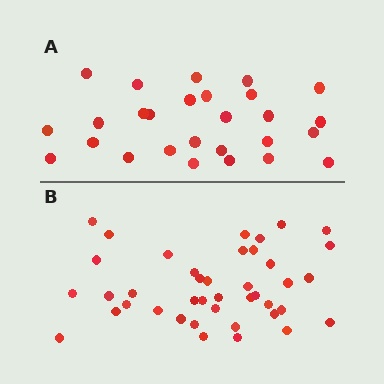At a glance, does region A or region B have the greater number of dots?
Region B (the bottom region) has more dots.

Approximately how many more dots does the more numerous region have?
Region B has approximately 15 more dots than region A.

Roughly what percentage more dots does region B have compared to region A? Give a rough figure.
About 50% more.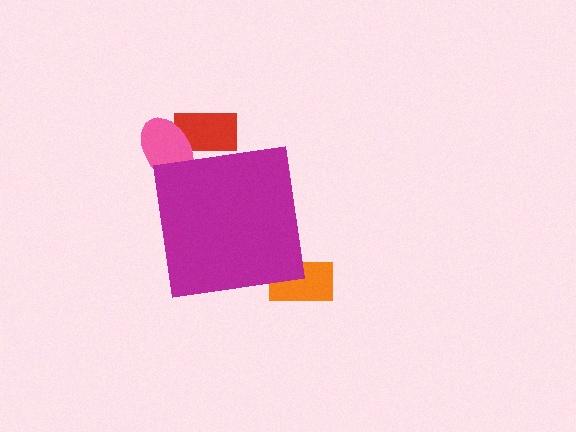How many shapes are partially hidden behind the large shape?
4 shapes are partially hidden.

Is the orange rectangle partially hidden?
Yes, the orange rectangle is partially hidden behind the magenta square.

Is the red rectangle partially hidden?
Yes, the red rectangle is partially hidden behind the magenta square.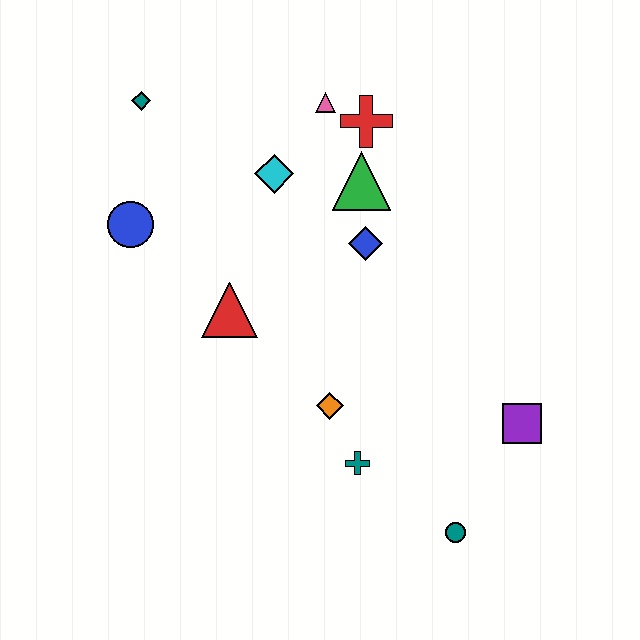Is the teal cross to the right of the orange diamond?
Yes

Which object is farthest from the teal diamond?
The teal circle is farthest from the teal diamond.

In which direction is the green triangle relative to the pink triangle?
The green triangle is below the pink triangle.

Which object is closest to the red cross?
The pink triangle is closest to the red cross.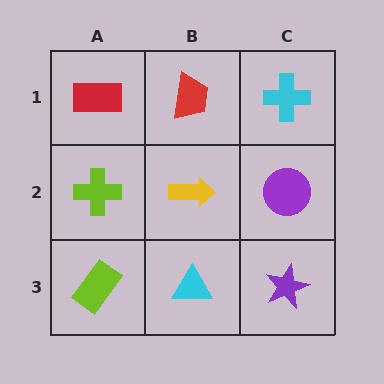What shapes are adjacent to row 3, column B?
A yellow arrow (row 2, column B), a lime rectangle (row 3, column A), a purple star (row 3, column C).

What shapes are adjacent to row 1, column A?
A lime cross (row 2, column A), a red trapezoid (row 1, column B).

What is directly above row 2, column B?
A red trapezoid.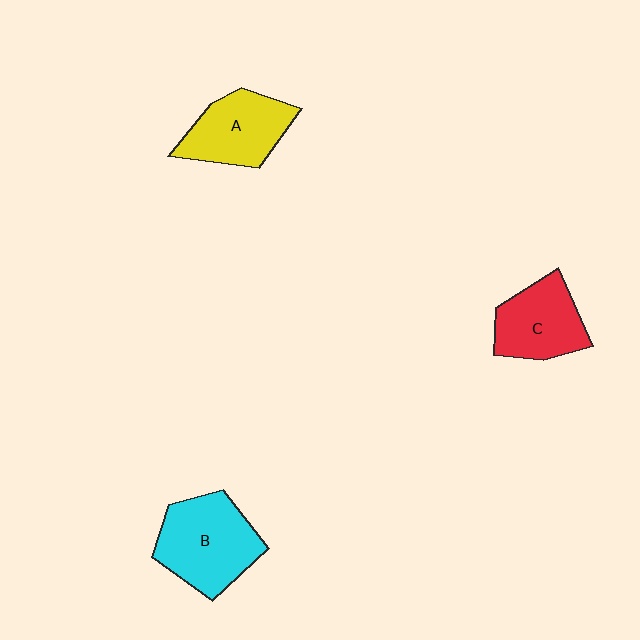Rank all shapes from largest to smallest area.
From largest to smallest: B (cyan), A (yellow), C (red).